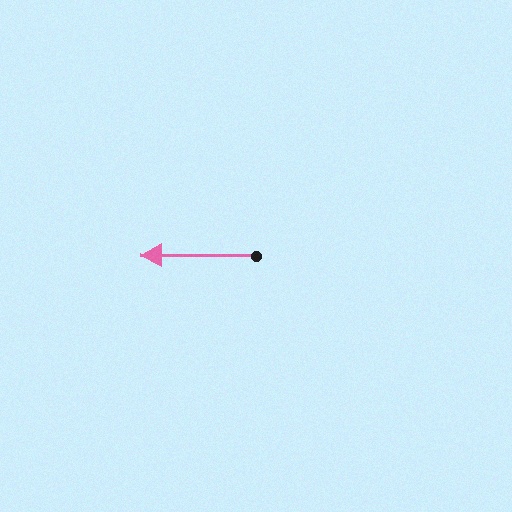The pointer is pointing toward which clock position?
Roughly 9 o'clock.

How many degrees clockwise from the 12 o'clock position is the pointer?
Approximately 270 degrees.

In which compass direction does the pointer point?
West.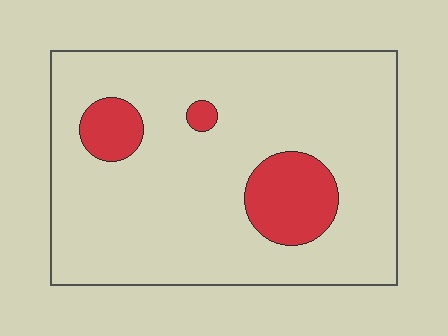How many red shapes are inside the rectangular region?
3.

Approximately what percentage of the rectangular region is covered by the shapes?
Approximately 15%.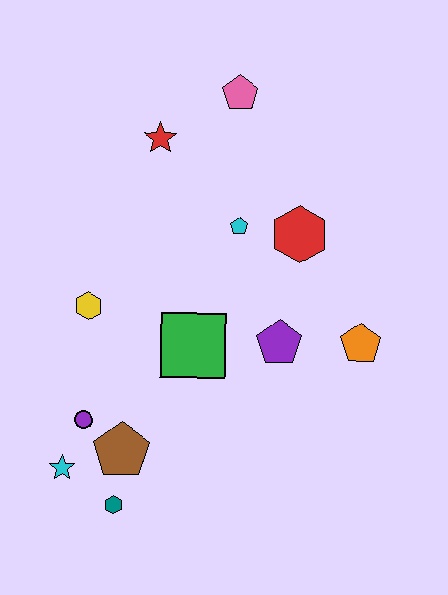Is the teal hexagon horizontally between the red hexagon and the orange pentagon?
No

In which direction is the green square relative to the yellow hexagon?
The green square is to the right of the yellow hexagon.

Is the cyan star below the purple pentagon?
Yes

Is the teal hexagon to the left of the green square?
Yes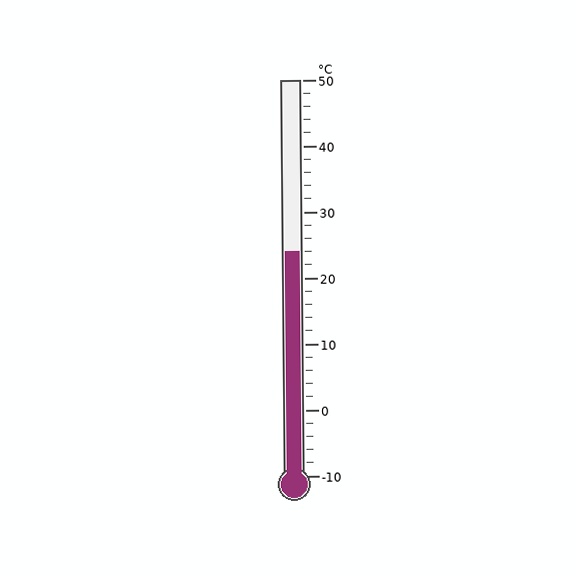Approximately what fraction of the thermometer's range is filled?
The thermometer is filled to approximately 55% of its range.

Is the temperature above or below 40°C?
The temperature is below 40°C.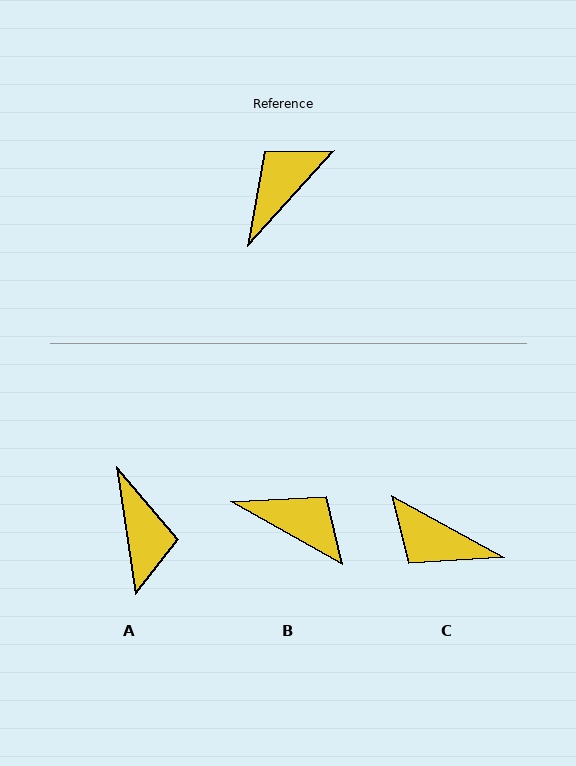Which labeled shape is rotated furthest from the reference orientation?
A, about 129 degrees away.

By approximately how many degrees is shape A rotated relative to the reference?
Approximately 129 degrees clockwise.